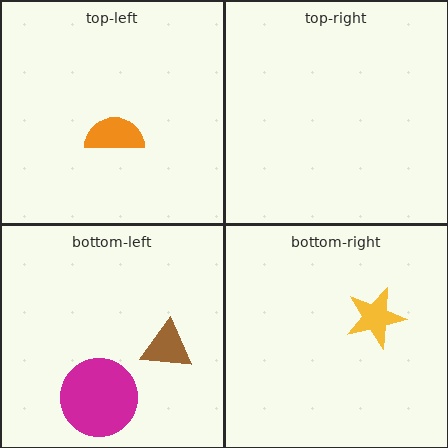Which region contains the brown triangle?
The bottom-left region.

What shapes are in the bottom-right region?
The yellow star.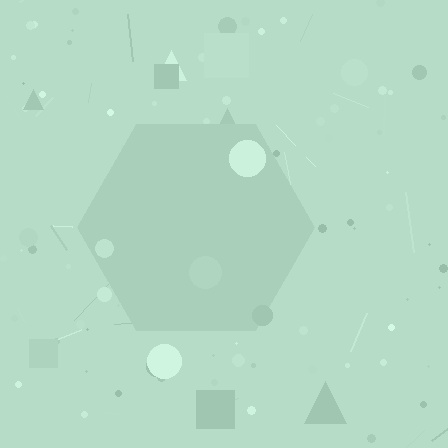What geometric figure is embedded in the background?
A hexagon is embedded in the background.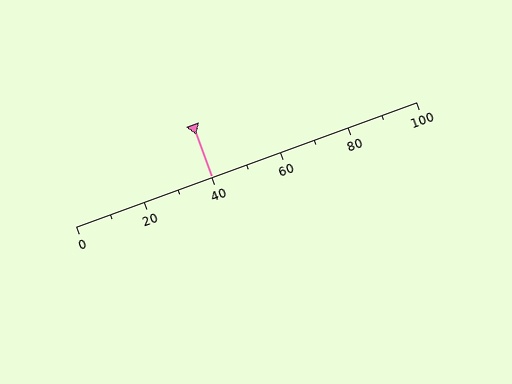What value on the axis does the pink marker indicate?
The marker indicates approximately 40.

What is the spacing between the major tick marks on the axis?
The major ticks are spaced 20 apart.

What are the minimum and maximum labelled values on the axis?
The axis runs from 0 to 100.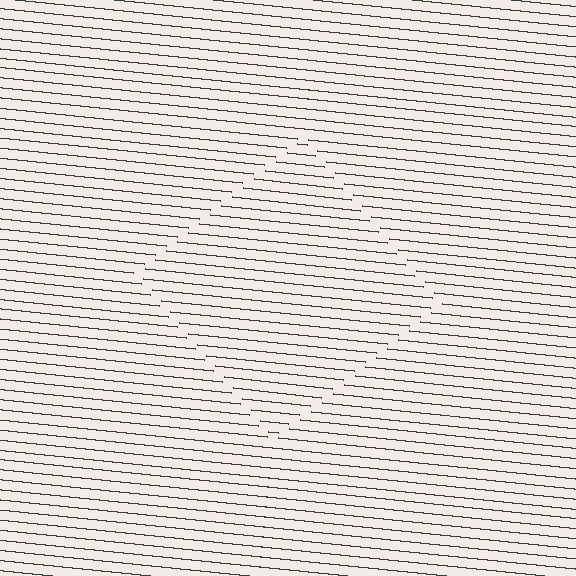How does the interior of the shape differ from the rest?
The interior of the shape contains the same grating, shifted by half a period — the contour is defined by the phase discontinuity where line-ends from the inner and outer gratings abut.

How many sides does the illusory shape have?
4 sides — the line-ends trace a square.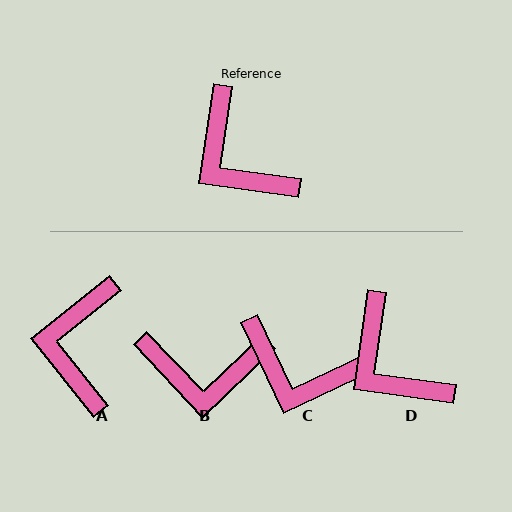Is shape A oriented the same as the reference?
No, it is off by about 44 degrees.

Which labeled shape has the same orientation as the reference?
D.